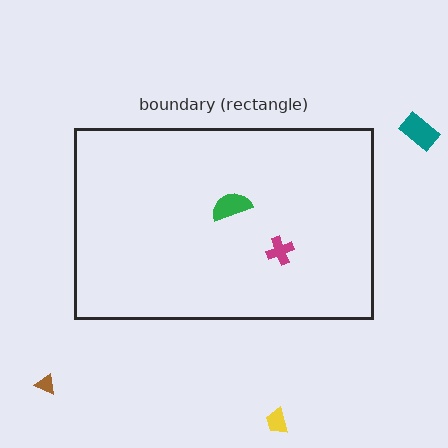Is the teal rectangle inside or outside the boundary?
Outside.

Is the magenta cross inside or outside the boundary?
Inside.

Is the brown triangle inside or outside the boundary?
Outside.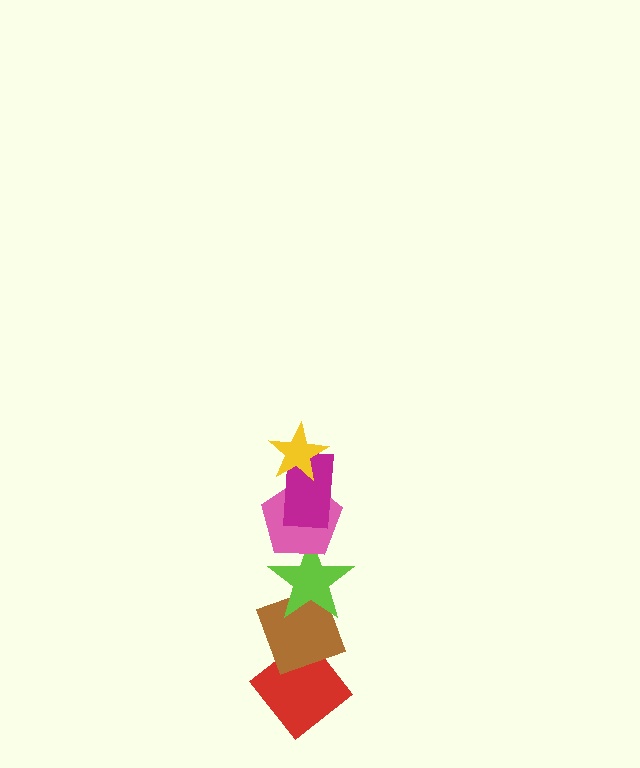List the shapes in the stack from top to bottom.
From top to bottom: the yellow star, the magenta rectangle, the pink pentagon, the lime star, the brown diamond, the red diamond.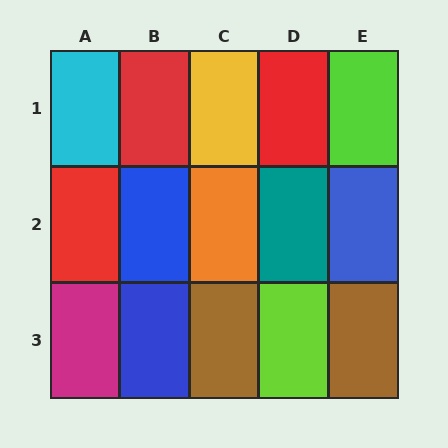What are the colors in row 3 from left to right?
Magenta, blue, brown, lime, brown.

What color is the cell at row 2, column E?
Blue.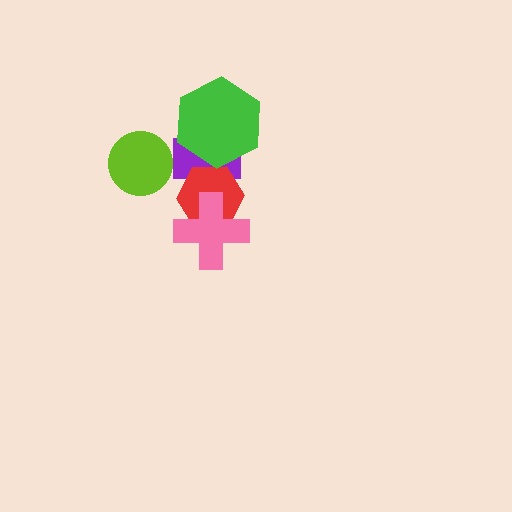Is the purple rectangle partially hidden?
Yes, it is partially covered by another shape.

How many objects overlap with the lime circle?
0 objects overlap with the lime circle.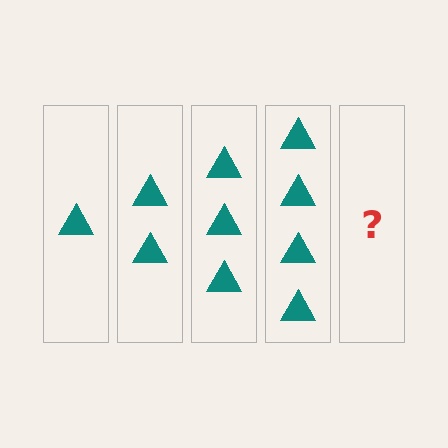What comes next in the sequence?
The next element should be 5 triangles.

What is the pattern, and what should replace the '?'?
The pattern is that each step adds one more triangle. The '?' should be 5 triangles.